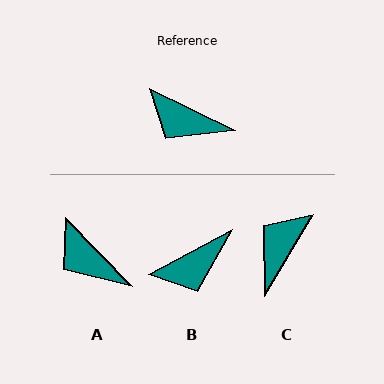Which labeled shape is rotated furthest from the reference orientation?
C, about 95 degrees away.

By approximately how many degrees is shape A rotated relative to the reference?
Approximately 20 degrees clockwise.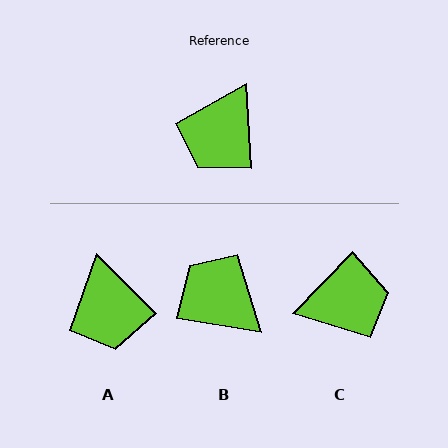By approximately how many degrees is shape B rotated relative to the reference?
Approximately 103 degrees clockwise.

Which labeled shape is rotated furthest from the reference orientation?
C, about 133 degrees away.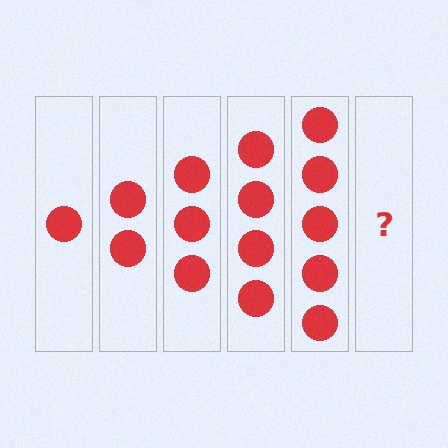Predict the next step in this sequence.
The next step is 6 circles.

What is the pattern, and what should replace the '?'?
The pattern is that each step adds one more circle. The '?' should be 6 circles.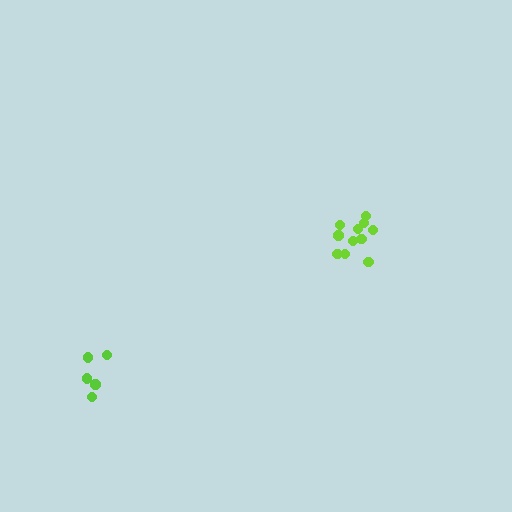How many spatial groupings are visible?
There are 2 spatial groupings.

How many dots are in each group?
Group 1: 5 dots, Group 2: 11 dots (16 total).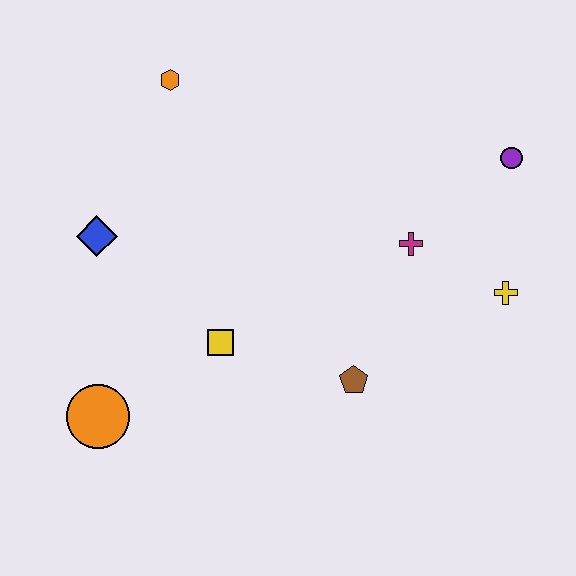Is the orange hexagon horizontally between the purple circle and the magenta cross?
No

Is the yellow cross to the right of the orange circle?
Yes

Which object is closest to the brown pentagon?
The yellow square is closest to the brown pentagon.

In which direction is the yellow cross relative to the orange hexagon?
The yellow cross is to the right of the orange hexagon.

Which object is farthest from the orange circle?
The purple circle is farthest from the orange circle.